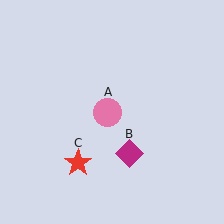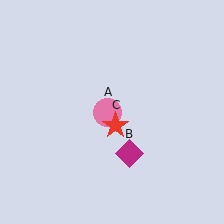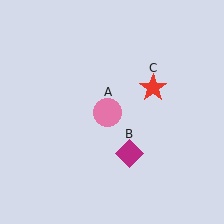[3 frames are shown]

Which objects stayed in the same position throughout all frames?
Pink circle (object A) and magenta diamond (object B) remained stationary.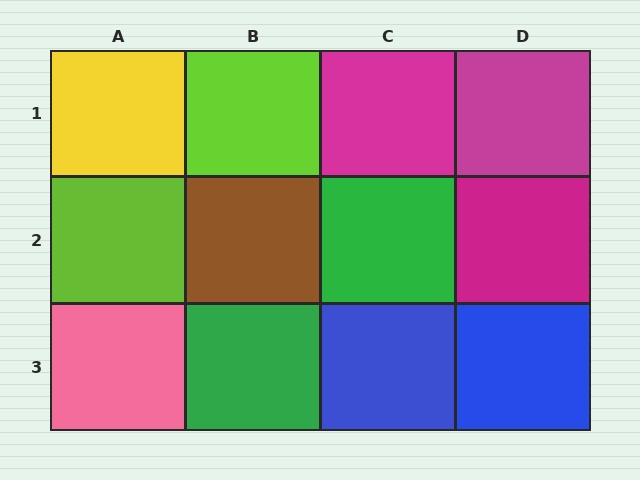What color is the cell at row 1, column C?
Magenta.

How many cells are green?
2 cells are green.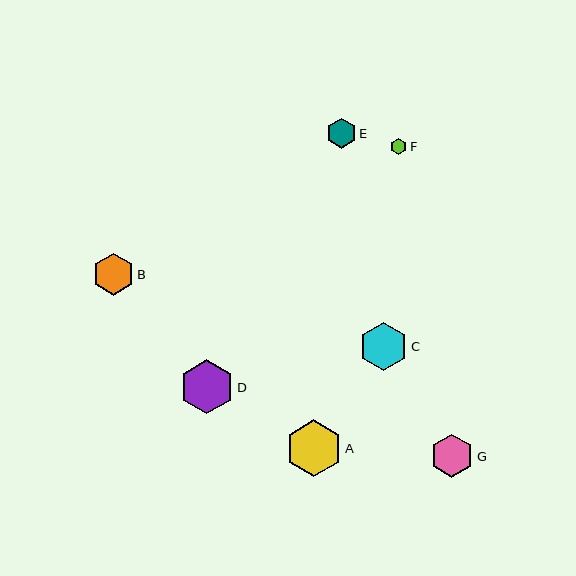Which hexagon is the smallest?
Hexagon F is the smallest with a size of approximately 16 pixels.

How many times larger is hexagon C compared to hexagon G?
Hexagon C is approximately 1.1 times the size of hexagon G.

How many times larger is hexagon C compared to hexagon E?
Hexagon C is approximately 1.6 times the size of hexagon E.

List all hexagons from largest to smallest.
From largest to smallest: A, D, C, G, B, E, F.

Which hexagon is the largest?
Hexagon A is the largest with a size of approximately 56 pixels.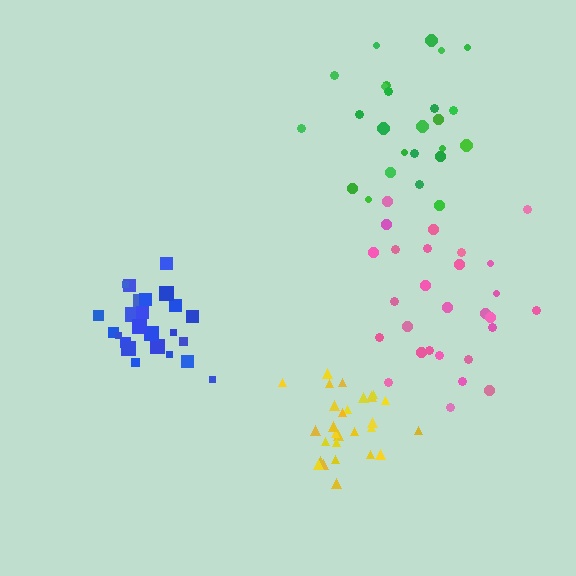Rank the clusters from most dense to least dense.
yellow, blue, green, pink.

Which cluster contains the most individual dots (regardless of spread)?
Yellow (28).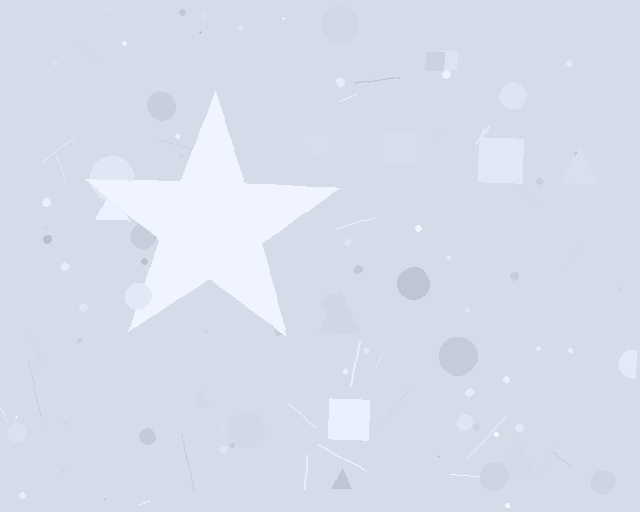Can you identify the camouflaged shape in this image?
The camouflaged shape is a star.